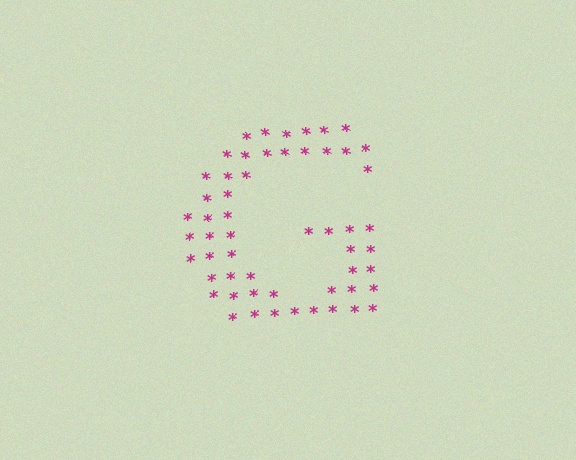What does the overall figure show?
The overall figure shows the letter G.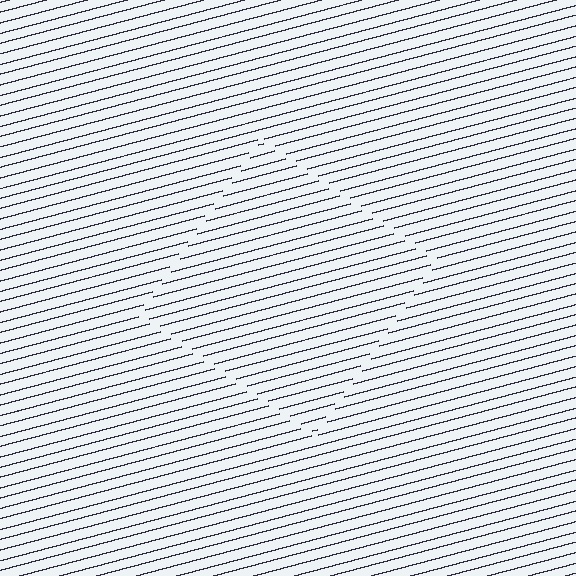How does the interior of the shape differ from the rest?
The interior of the shape contains the same grating, shifted by half a period — the contour is defined by the phase discontinuity where line-ends from the inner and outer gratings abut.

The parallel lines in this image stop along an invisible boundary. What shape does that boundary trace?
An illusory square. The interior of the shape contains the same grating, shifted by half a period — the contour is defined by the phase discontinuity where line-ends from the inner and outer gratings abut.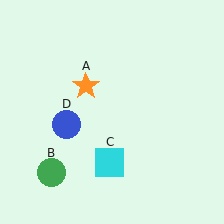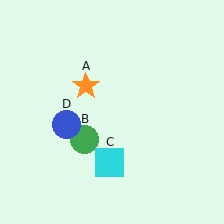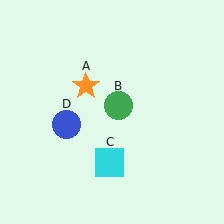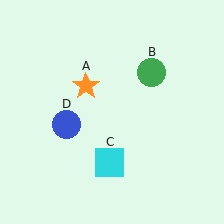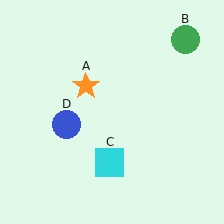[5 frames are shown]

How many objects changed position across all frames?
1 object changed position: green circle (object B).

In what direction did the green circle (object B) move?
The green circle (object B) moved up and to the right.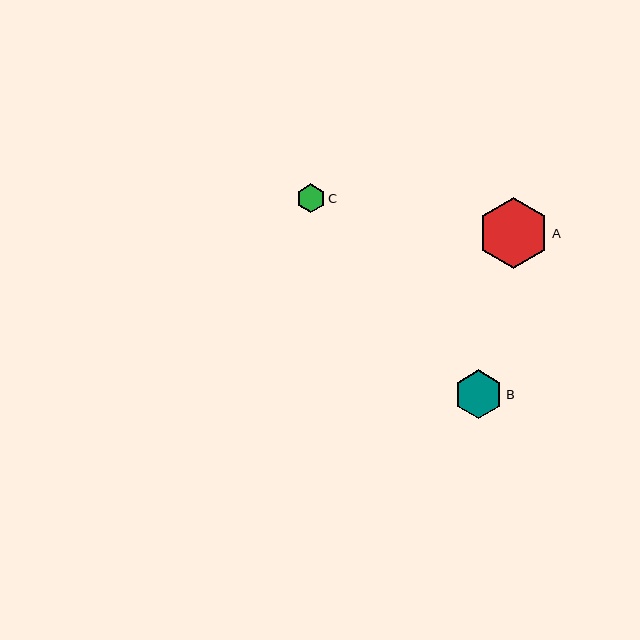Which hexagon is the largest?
Hexagon A is the largest with a size of approximately 71 pixels.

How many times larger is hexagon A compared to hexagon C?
Hexagon A is approximately 2.5 times the size of hexagon C.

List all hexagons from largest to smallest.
From largest to smallest: A, B, C.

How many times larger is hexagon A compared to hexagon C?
Hexagon A is approximately 2.5 times the size of hexagon C.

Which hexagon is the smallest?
Hexagon C is the smallest with a size of approximately 29 pixels.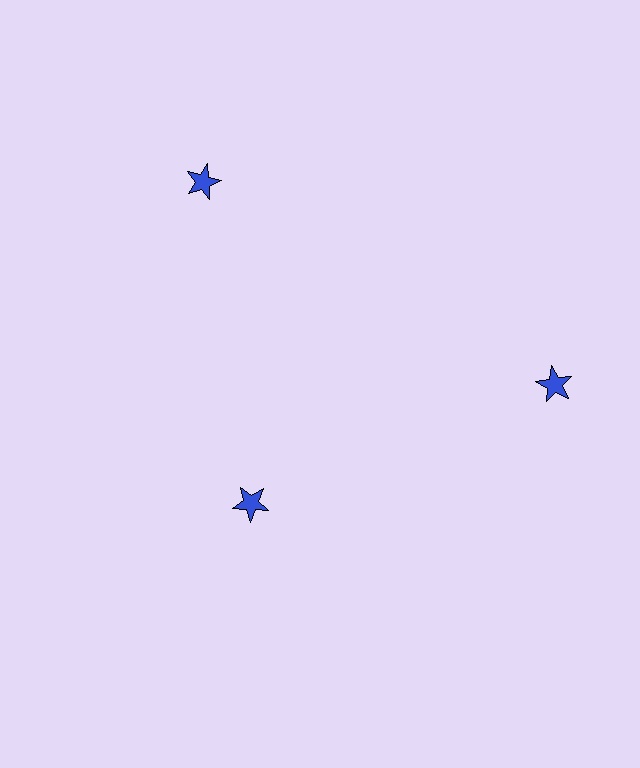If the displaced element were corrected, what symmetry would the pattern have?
It would have 3-fold rotational symmetry — the pattern would map onto itself every 120 degrees.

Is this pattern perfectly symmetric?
No. The 3 blue stars are arranged in a ring, but one element near the 7 o'clock position is pulled inward toward the center, breaking the 3-fold rotational symmetry.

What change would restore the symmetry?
The symmetry would be restored by moving it outward, back onto the ring so that all 3 stars sit at equal angles and equal distance from the center.